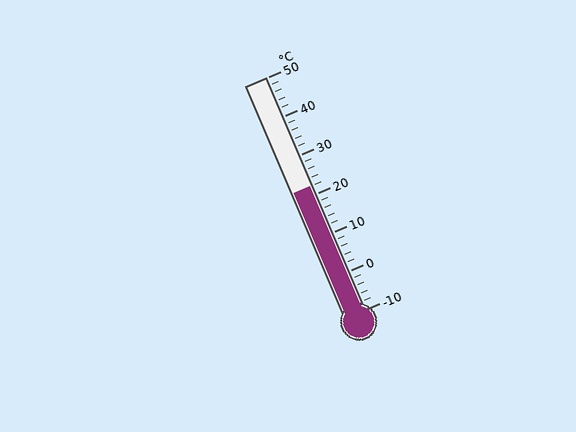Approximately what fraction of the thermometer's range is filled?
The thermometer is filled to approximately 55% of its range.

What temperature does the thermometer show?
The thermometer shows approximately 22°C.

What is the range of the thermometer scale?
The thermometer scale ranges from -10°C to 50°C.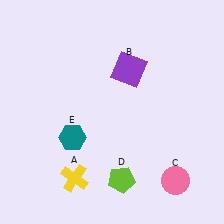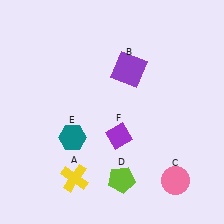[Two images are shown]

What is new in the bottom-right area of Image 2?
A purple diamond (F) was added in the bottom-right area of Image 2.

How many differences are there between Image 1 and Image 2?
There is 1 difference between the two images.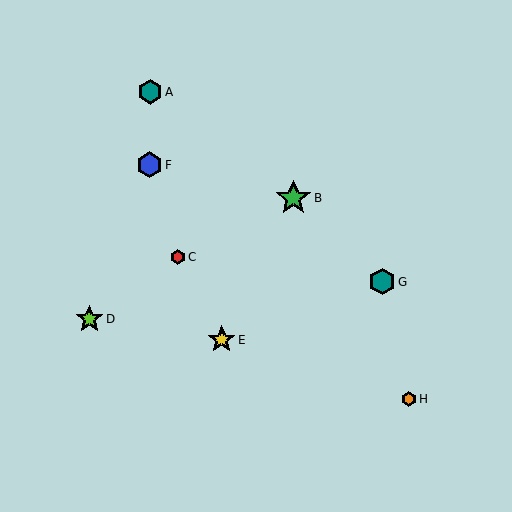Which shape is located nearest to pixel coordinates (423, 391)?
The orange hexagon (labeled H) at (409, 399) is nearest to that location.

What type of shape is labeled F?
Shape F is a blue hexagon.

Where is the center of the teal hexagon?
The center of the teal hexagon is at (150, 92).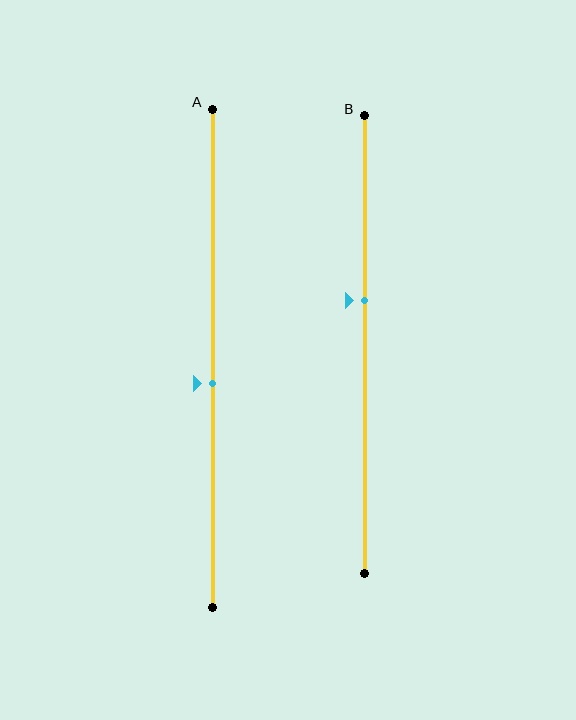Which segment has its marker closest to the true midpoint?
Segment A has its marker closest to the true midpoint.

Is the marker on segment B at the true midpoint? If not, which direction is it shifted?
No, the marker on segment B is shifted upward by about 10% of the segment length.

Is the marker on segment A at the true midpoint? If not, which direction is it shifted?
No, the marker on segment A is shifted downward by about 5% of the segment length.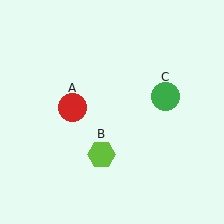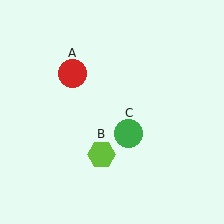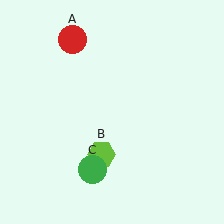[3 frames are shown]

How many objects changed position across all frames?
2 objects changed position: red circle (object A), green circle (object C).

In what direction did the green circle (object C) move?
The green circle (object C) moved down and to the left.